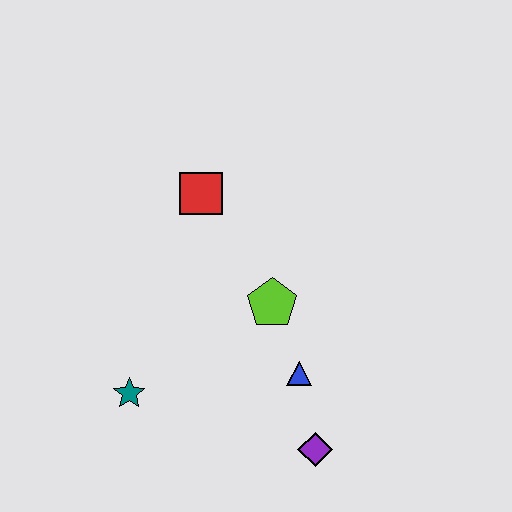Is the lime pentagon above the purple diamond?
Yes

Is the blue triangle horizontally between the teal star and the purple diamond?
Yes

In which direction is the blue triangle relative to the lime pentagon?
The blue triangle is below the lime pentagon.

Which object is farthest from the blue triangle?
The red square is farthest from the blue triangle.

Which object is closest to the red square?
The lime pentagon is closest to the red square.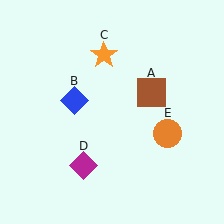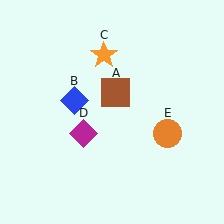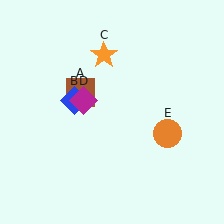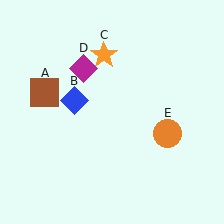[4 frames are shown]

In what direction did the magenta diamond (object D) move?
The magenta diamond (object D) moved up.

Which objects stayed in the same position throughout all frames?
Blue diamond (object B) and orange star (object C) and orange circle (object E) remained stationary.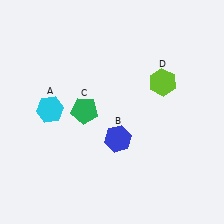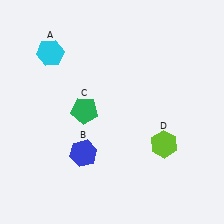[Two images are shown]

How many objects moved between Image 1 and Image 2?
3 objects moved between the two images.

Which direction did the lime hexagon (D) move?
The lime hexagon (D) moved down.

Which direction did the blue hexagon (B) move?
The blue hexagon (B) moved left.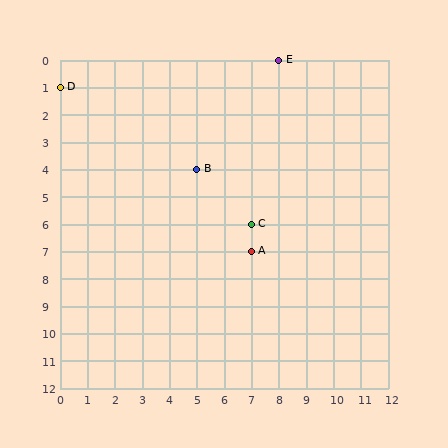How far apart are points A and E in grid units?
Points A and E are 1 column and 7 rows apart (about 7.1 grid units diagonally).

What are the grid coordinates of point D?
Point D is at grid coordinates (0, 1).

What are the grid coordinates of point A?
Point A is at grid coordinates (7, 7).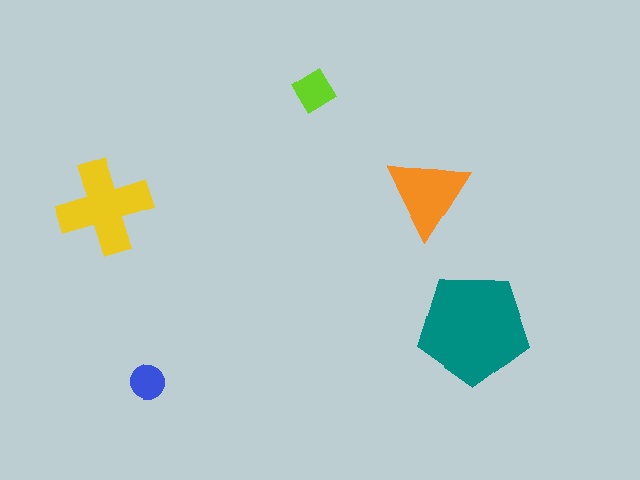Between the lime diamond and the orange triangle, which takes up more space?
The orange triangle.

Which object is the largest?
The teal pentagon.